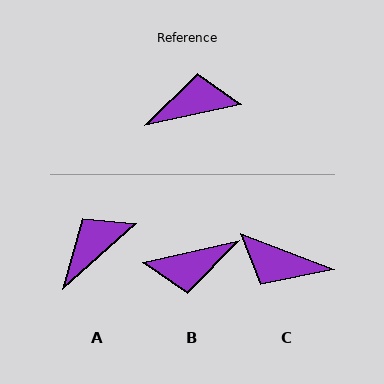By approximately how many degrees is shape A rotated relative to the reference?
Approximately 29 degrees counter-clockwise.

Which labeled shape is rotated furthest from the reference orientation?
B, about 180 degrees away.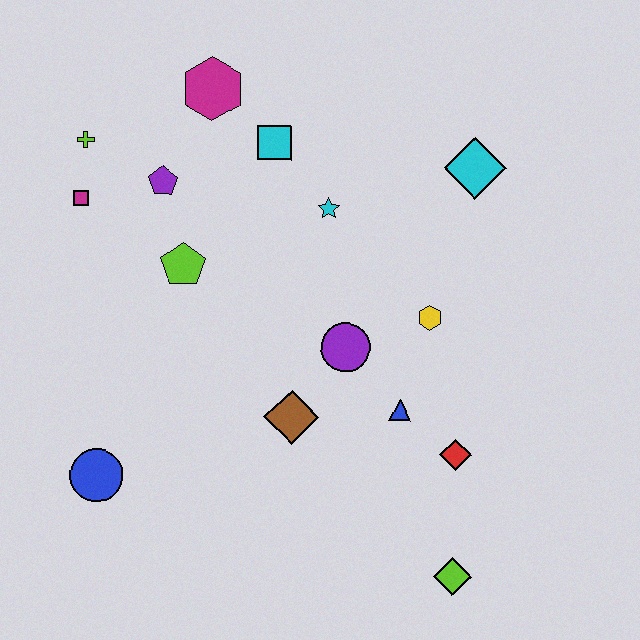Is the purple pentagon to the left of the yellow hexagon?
Yes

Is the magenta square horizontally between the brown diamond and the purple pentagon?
No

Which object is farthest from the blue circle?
The cyan diamond is farthest from the blue circle.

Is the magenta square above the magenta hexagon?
No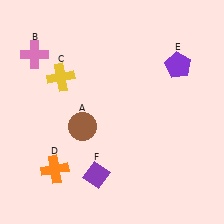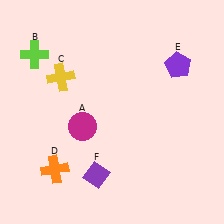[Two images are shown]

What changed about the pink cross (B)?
In Image 1, B is pink. In Image 2, it changed to lime.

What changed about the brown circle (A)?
In Image 1, A is brown. In Image 2, it changed to magenta.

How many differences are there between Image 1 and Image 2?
There are 2 differences between the two images.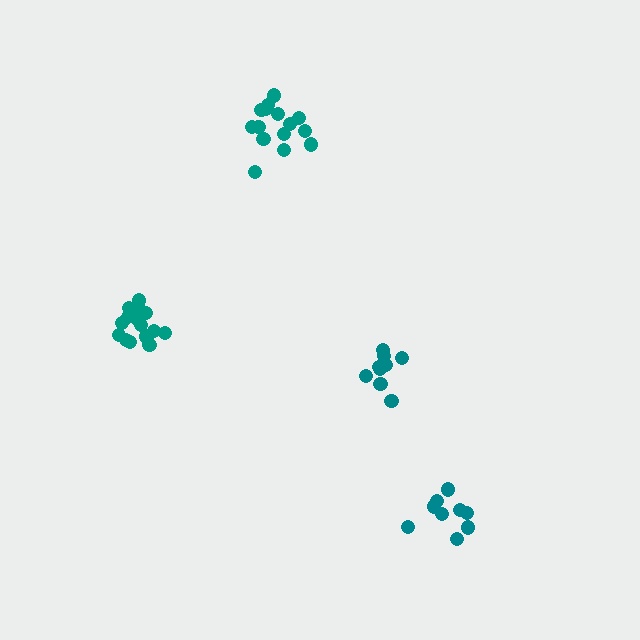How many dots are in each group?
Group 1: 15 dots, Group 2: 9 dots, Group 3: 15 dots, Group 4: 9 dots (48 total).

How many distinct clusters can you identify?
There are 4 distinct clusters.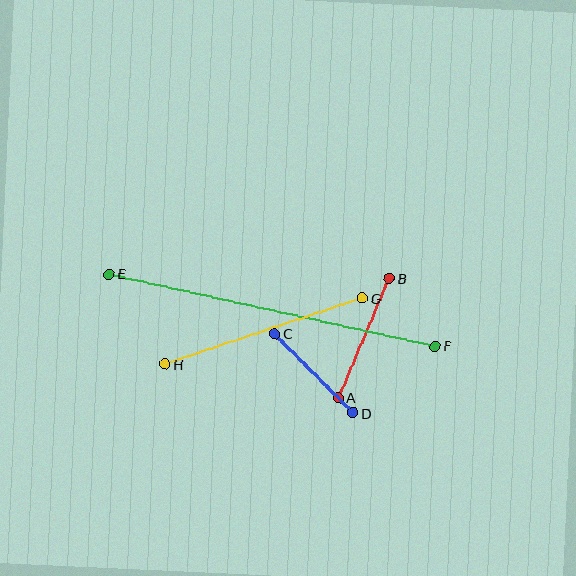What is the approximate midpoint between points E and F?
The midpoint is at approximately (272, 310) pixels.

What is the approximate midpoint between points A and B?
The midpoint is at approximately (364, 338) pixels.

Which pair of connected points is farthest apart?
Points E and F are farthest apart.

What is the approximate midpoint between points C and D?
The midpoint is at approximately (314, 373) pixels.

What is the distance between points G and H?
The distance is approximately 208 pixels.